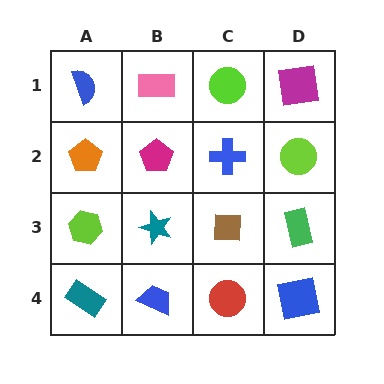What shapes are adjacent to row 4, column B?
A teal star (row 3, column B), a teal rectangle (row 4, column A), a red circle (row 4, column C).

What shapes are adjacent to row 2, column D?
A magenta square (row 1, column D), a green rectangle (row 3, column D), a blue cross (row 2, column C).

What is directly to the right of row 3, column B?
A brown square.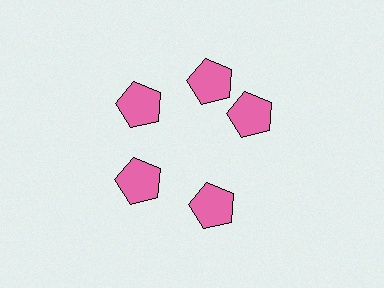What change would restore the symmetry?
The symmetry would be restored by rotating it back into even spacing with its neighbors so that all 5 pentagons sit at equal angles and equal distance from the center.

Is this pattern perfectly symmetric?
No. The 5 pink pentagons are arranged in a ring, but one element near the 3 o'clock position is rotated out of alignment along the ring, breaking the 5-fold rotational symmetry.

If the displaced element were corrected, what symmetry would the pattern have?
It would have 5-fold rotational symmetry — the pattern would map onto itself every 72 degrees.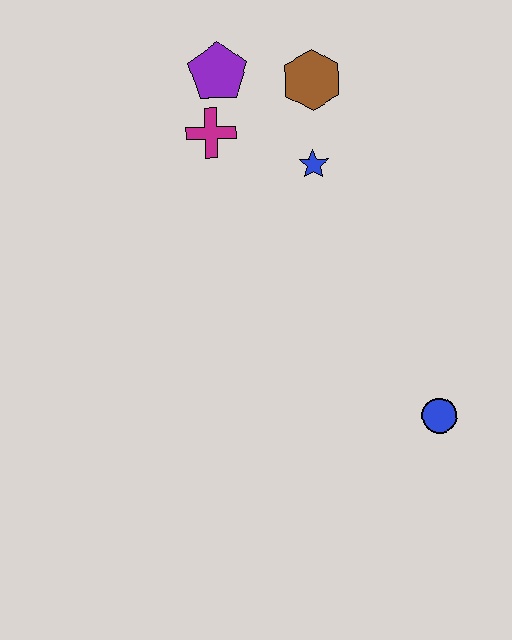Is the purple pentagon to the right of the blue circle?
No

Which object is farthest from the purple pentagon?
The blue circle is farthest from the purple pentagon.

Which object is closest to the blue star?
The brown hexagon is closest to the blue star.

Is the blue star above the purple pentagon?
No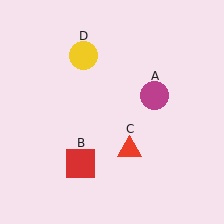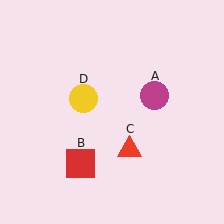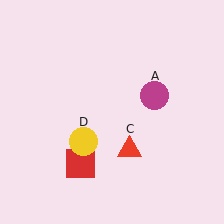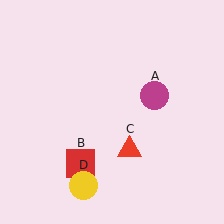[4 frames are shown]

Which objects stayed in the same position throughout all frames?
Magenta circle (object A) and red square (object B) and red triangle (object C) remained stationary.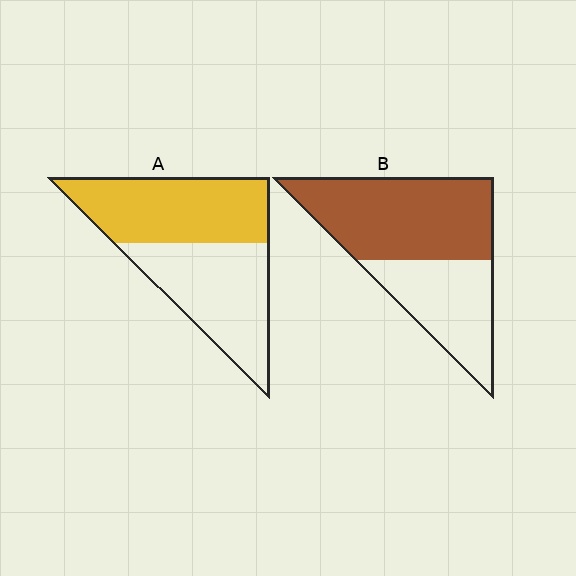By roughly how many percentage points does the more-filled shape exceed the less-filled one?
By roughly 10 percentage points (B over A).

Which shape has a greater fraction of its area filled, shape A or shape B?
Shape B.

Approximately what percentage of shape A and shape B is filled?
A is approximately 50% and B is approximately 60%.